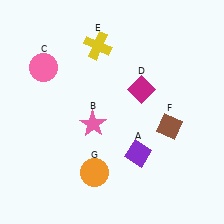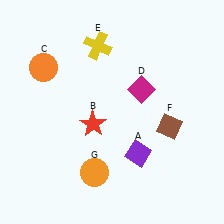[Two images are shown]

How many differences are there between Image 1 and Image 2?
There are 2 differences between the two images.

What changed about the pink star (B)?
In Image 1, B is pink. In Image 2, it changed to red.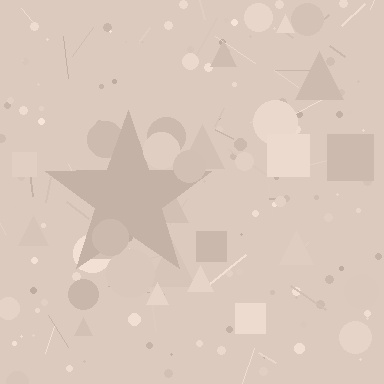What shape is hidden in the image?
A star is hidden in the image.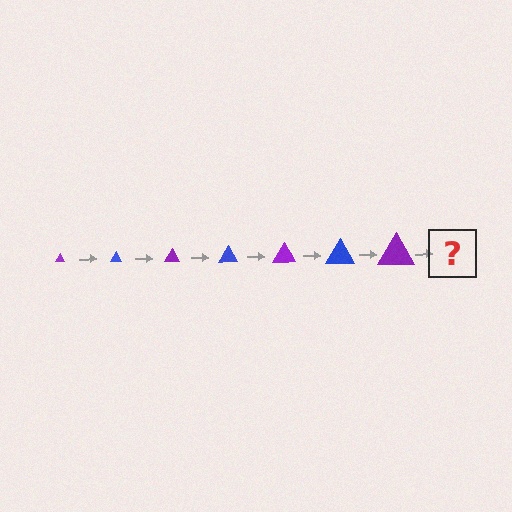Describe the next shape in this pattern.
It should be a blue triangle, larger than the previous one.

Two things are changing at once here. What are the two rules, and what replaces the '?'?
The two rules are that the triangle grows larger each step and the color cycles through purple and blue. The '?' should be a blue triangle, larger than the previous one.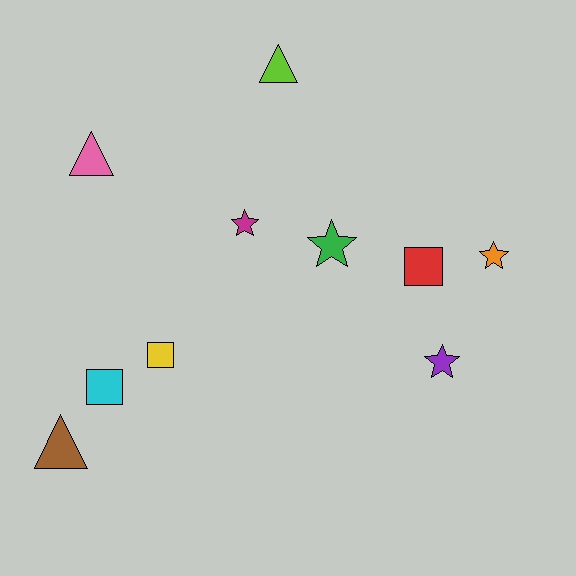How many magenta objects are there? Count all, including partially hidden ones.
There is 1 magenta object.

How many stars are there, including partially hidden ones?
There are 4 stars.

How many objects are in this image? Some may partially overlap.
There are 10 objects.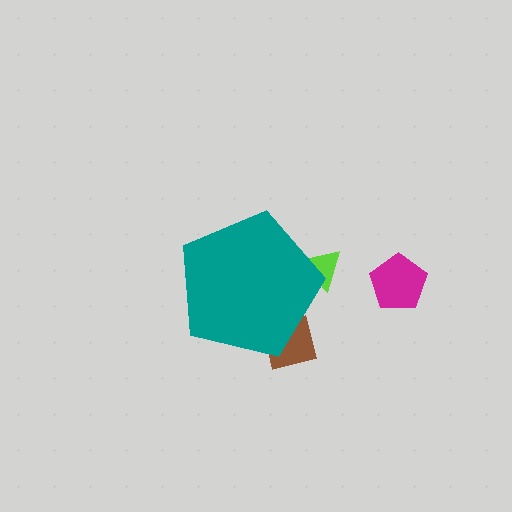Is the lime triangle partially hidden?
Yes, the lime triangle is partially hidden behind the teal pentagon.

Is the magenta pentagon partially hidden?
No, the magenta pentagon is fully visible.